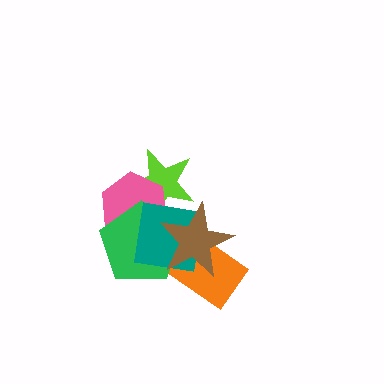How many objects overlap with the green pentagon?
5 objects overlap with the green pentagon.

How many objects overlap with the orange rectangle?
3 objects overlap with the orange rectangle.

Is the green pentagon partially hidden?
Yes, it is partially covered by another shape.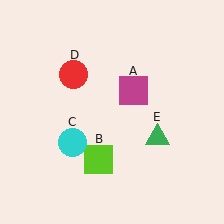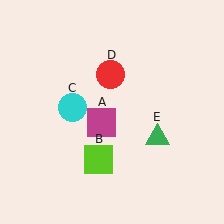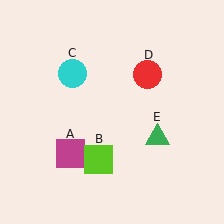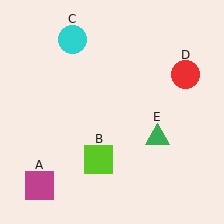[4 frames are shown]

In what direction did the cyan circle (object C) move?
The cyan circle (object C) moved up.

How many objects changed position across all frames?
3 objects changed position: magenta square (object A), cyan circle (object C), red circle (object D).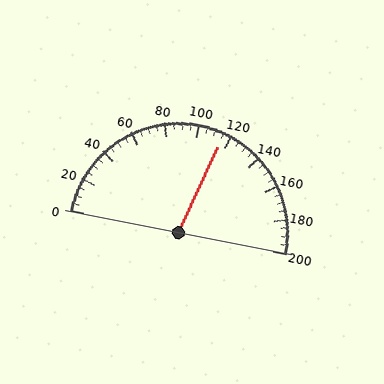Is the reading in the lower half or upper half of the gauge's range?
The reading is in the upper half of the range (0 to 200).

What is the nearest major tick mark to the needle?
The nearest major tick mark is 120.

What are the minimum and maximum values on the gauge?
The gauge ranges from 0 to 200.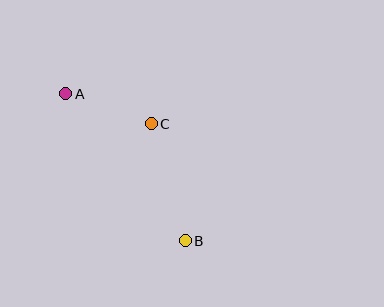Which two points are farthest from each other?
Points A and B are farthest from each other.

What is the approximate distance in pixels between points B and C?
The distance between B and C is approximately 122 pixels.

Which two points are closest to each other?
Points A and C are closest to each other.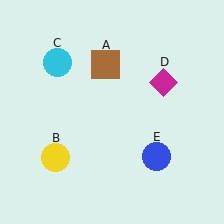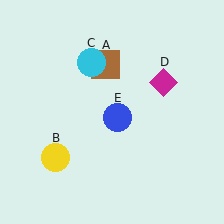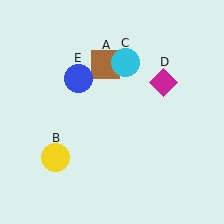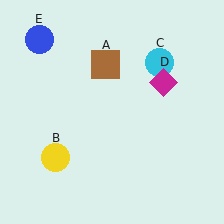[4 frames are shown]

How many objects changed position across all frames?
2 objects changed position: cyan circle (object C), blue circle (object E).